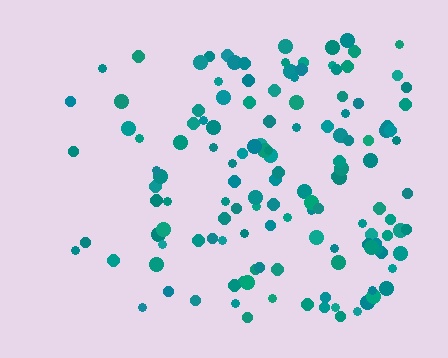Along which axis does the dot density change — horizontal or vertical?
Horizontal.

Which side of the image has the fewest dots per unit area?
The left.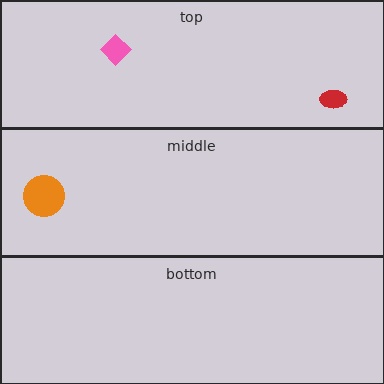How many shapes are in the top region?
2.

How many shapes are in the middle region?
1.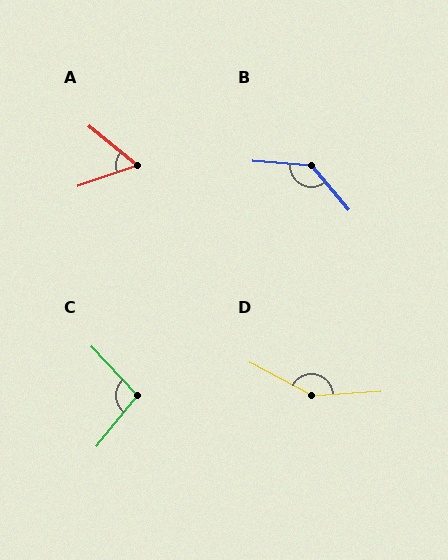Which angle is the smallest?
A, at approximately 58 degrees.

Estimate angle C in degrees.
Approximately 99 degrees.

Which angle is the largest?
D, at approximately 148 degrees.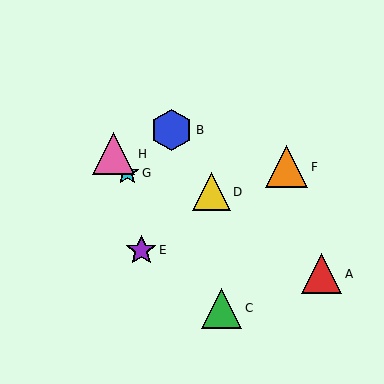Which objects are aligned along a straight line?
Objects C, G, H are aligned along a straight line.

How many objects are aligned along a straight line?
3 objects (C, G, H) are aligned along a straight line.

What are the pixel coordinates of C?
Object C is at (222, 308).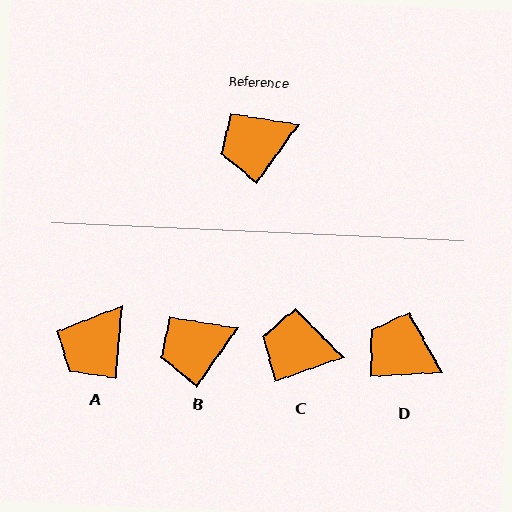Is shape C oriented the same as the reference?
No, it is off by about 35 degrees.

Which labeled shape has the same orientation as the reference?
B.